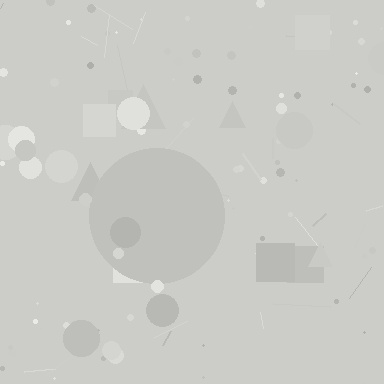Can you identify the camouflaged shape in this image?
The camouflaged shape is a circle.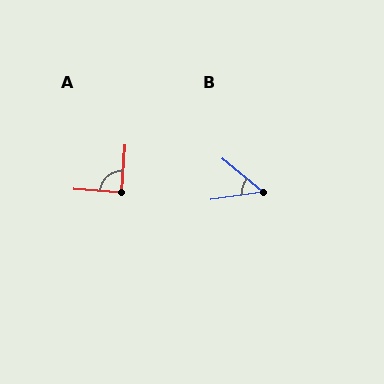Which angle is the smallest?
B, at approximately 47 degrees.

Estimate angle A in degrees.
Approximately 90 degrees.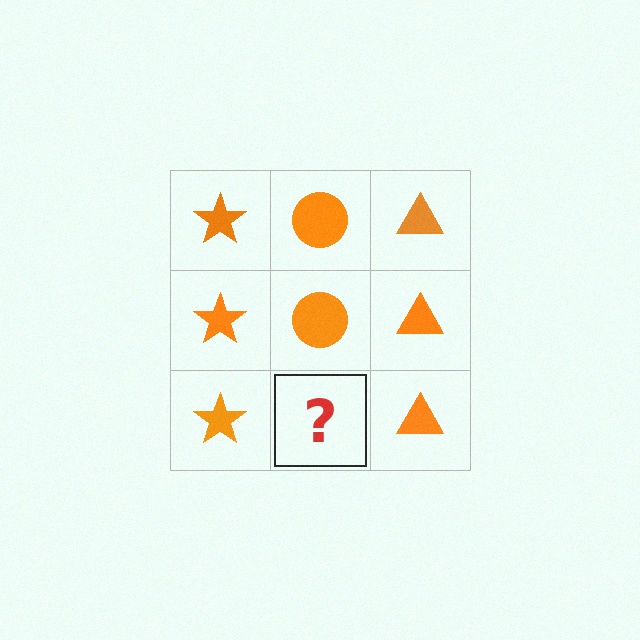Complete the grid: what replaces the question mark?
The question mark should be replaced with an orange circle.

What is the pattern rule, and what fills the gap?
The rule is that each column has a consistent shape. The gap should be filled with an orange circle.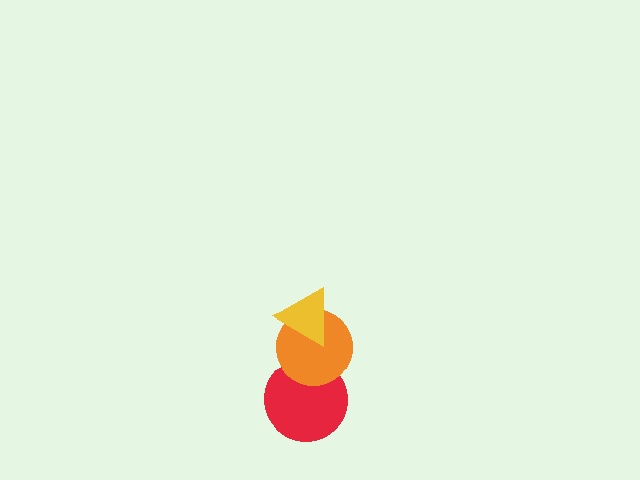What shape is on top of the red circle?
The orange circle is on top of the red circle.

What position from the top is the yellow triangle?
The yellow triangle is 1st from the top.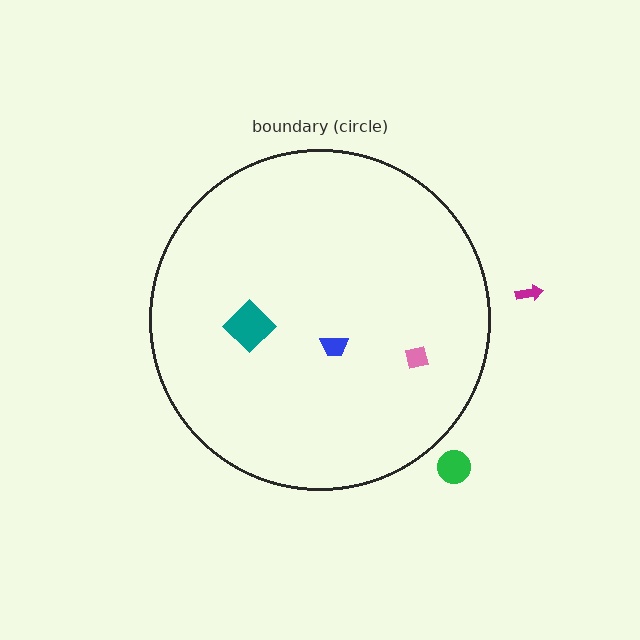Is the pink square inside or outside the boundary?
Inside.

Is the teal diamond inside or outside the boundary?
Inside.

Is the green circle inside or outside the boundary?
Outside.